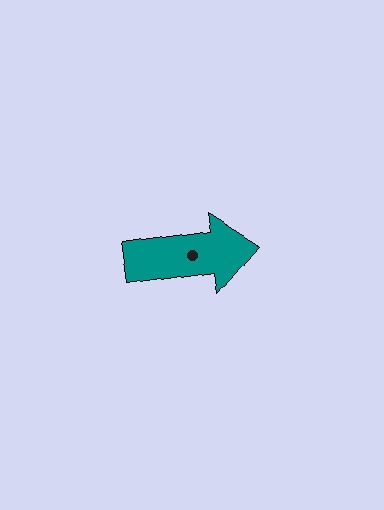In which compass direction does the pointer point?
East.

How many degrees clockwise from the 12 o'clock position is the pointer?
Approximately 81 degrees.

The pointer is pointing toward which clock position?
Roughly 3 o'clock.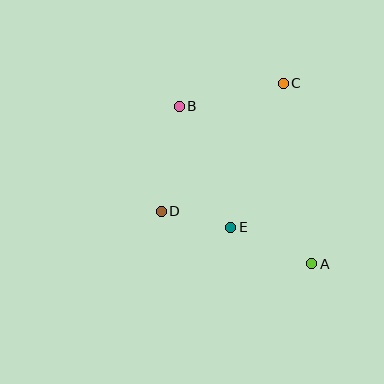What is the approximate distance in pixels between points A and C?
The distance between A and C is approximately 183 pixels.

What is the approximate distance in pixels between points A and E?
The distance between A and E is approximately 89 pixels.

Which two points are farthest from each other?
Points A and B are farthest from each other.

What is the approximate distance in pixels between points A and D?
The distance between A and D is approximately 160 pixels.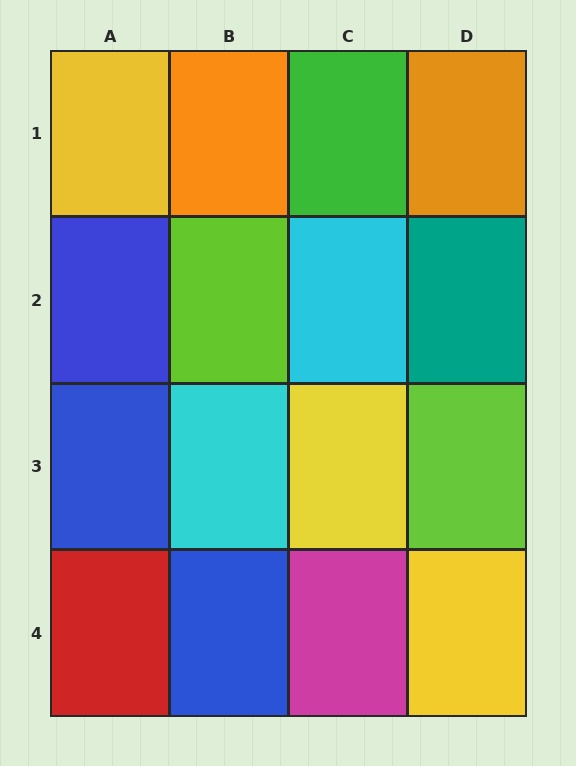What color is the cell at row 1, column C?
Green.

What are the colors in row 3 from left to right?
Blue, cyan, yellow, lime.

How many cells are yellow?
3 cells are yellow.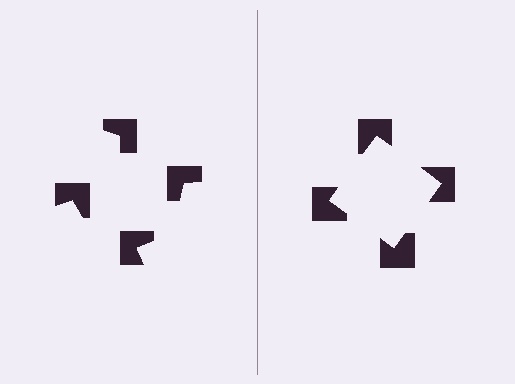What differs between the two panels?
The notched squares are positioned identically on both sides; only the wedge orientations differ. On the right they align to a square; on the left they are misaligned.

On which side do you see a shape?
An illusory square appears on the right side. On the left side the wedge cuts are rotated, so no coherent shape forms.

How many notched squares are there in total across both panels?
8 — 4 on each side.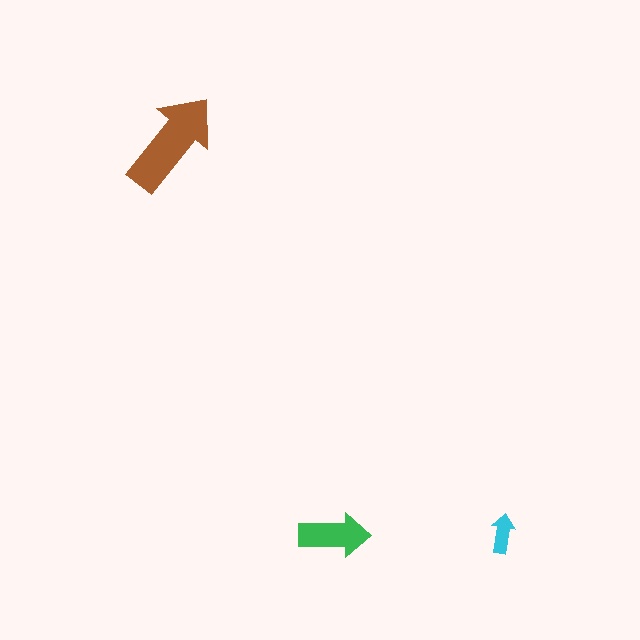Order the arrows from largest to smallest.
the brown one, the green one, the cyan one.